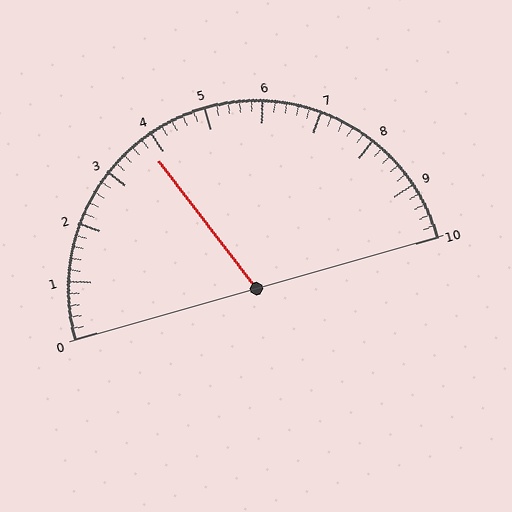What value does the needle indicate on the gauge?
The needle indicates approximately 3.8.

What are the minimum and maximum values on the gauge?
The gauge ranges from 0 to 10.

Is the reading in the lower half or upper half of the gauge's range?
The reading is in the lower half of the range (0 to 10).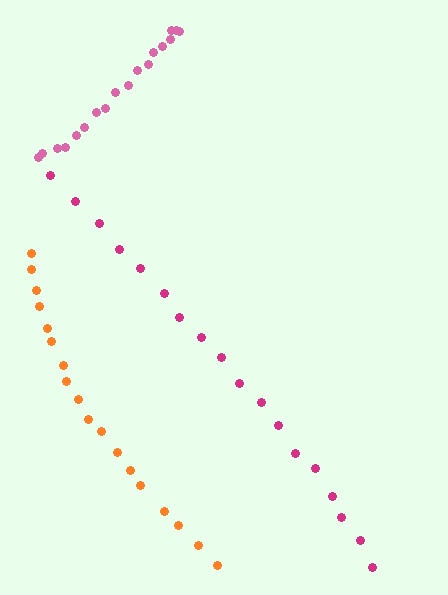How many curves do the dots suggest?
There are 3 distinct paths.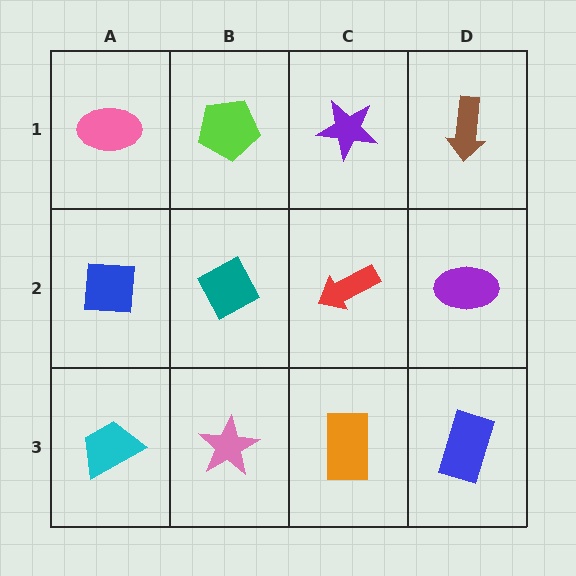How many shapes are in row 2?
4 shapes.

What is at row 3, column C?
An orange rectangle.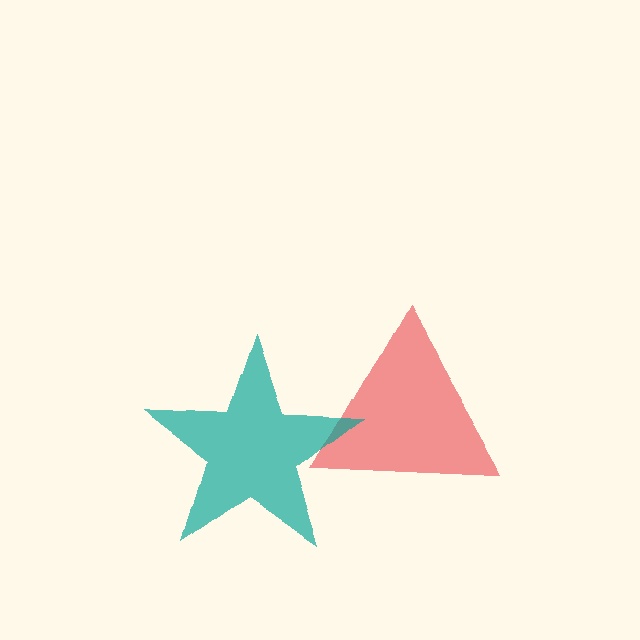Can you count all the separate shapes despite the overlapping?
Yes, there are 2 separate shapes.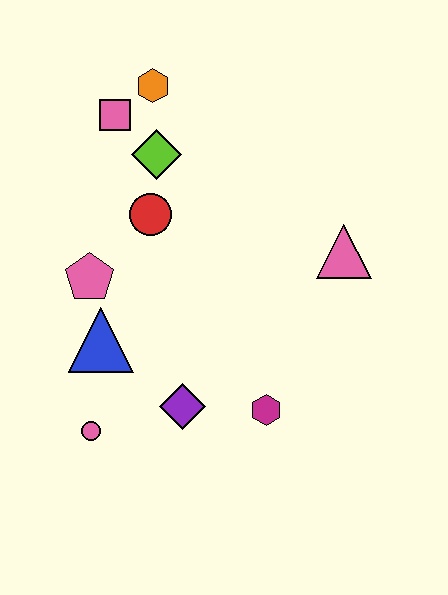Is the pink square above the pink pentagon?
Yes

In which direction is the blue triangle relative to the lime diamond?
The blue triangle is below the lime diamond.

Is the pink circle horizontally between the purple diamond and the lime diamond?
No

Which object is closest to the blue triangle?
The pink pentagon is closest to the blue triangle.